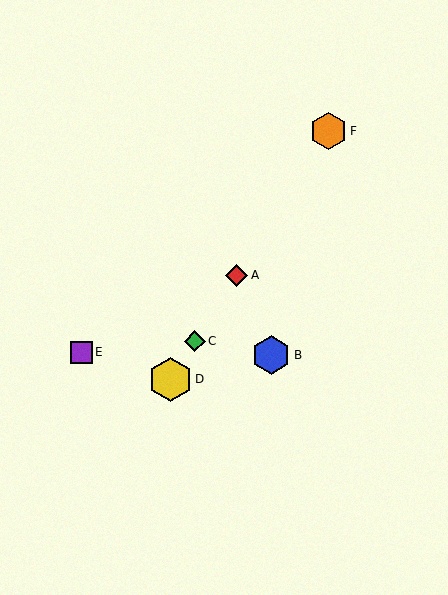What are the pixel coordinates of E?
Object E is at (81, 353).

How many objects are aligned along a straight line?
4 objects (A, C, D, F) are aligned along a straight line.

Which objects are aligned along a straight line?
Objects A, C, D, F are aligned along a straight line.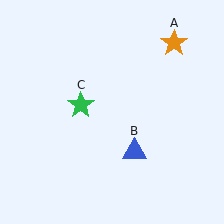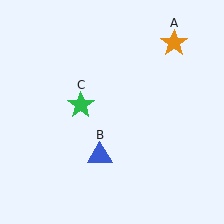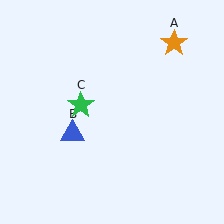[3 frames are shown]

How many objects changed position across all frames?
1 object changed position: blue triangle (object B).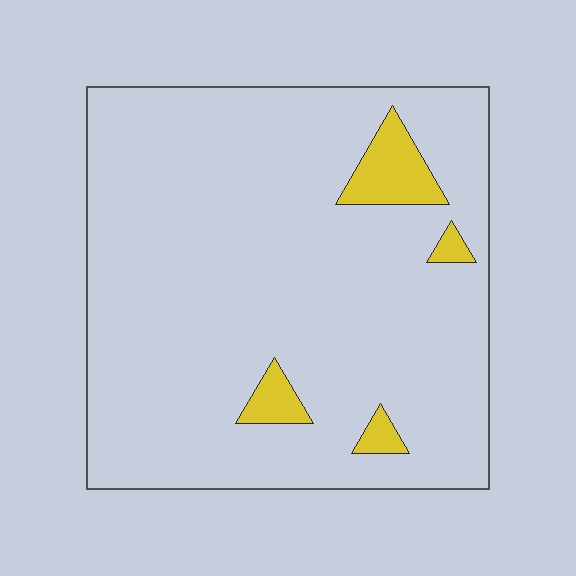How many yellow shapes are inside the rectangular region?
4.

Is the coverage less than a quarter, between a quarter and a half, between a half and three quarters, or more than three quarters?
Less than a quarter.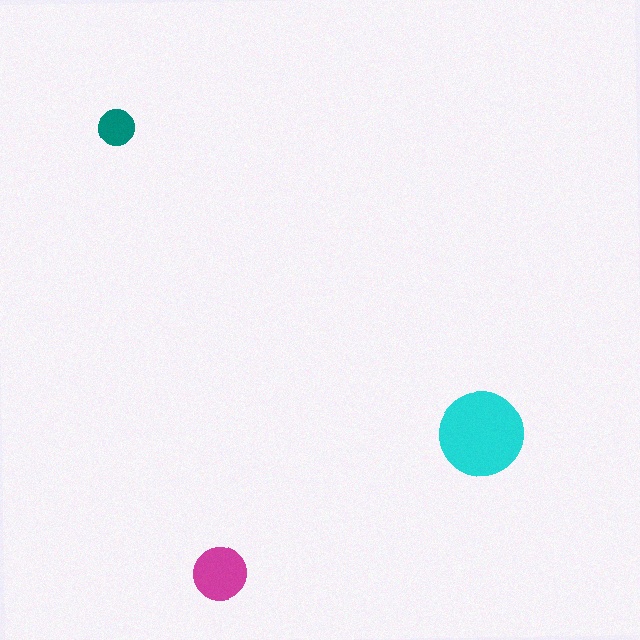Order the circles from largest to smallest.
the cyan one, the magenta one, the teal one.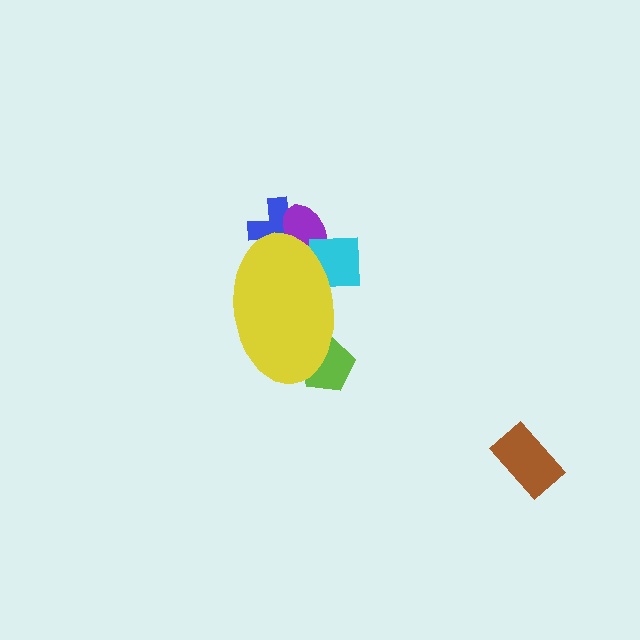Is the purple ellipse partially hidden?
Yes, the purple ellipse is partially hidden behind the yellow ellipse.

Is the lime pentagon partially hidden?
Yes, the lime pentagon is partially hidden behind the yellow ellipse.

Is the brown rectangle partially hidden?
No, the brown rectangle is fully visible.